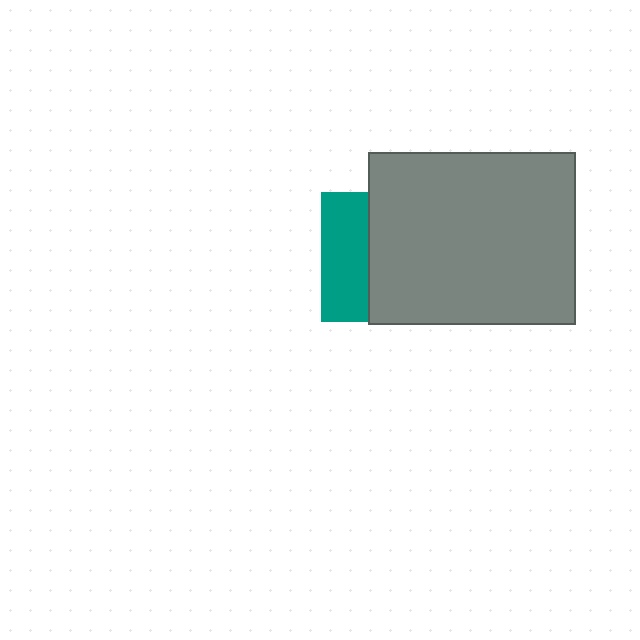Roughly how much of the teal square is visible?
A small part of it is visible (roughly 35%).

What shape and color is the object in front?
The object in front is a gray rectangle.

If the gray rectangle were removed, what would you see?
You would see the complete teal square.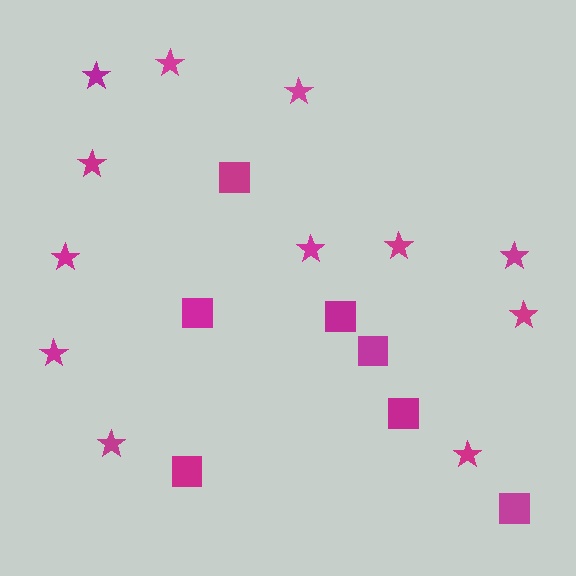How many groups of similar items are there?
There are 2 groups: one group of squares (7) and one group of stars (12).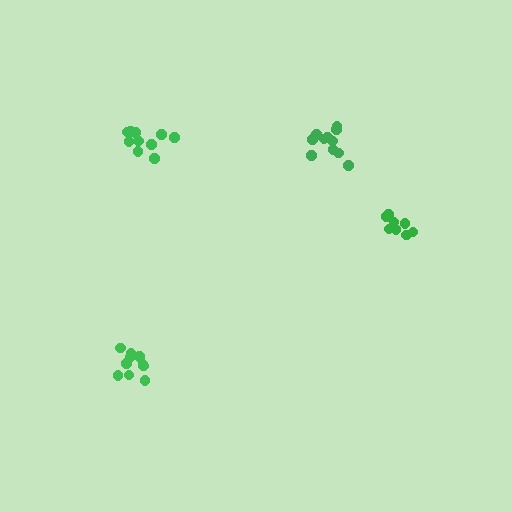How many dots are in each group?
Group 1: 9 dots, Group 2: 10 dots, Group 3: 12 dots, Group 4: 10 dots (41 total).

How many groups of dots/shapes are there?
There are 4 groups.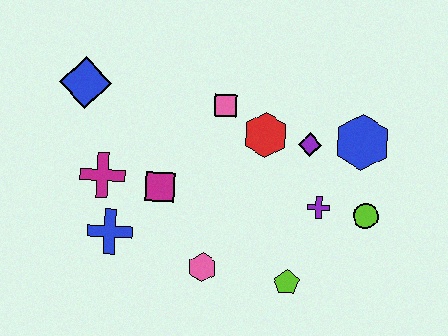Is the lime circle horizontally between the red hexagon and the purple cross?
No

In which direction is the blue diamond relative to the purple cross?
The blue diamond is to the left of the purple cross.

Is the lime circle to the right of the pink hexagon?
Yes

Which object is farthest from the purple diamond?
The blue diamond is farthest from the purple diamond.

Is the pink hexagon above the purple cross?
No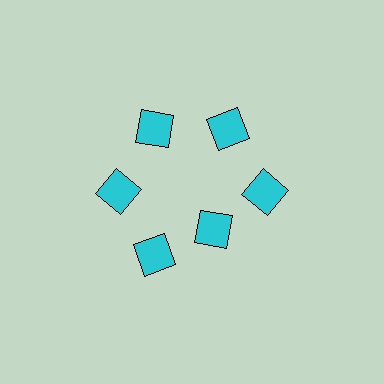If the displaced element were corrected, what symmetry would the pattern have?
It would have 6-fold rotational symmetry — the pattern would map onto itself every 60 degrees.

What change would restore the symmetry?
The symmetry would be restored by moving it outward, back onto the ring so that all 6 diamonds sit at equal angles and equal distance from the center.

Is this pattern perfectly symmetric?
No. The 6 cyan diamonds are arranged in a ring, but one element near the 5 o'clock position is pulled inward toward the center, breaking the 6-fold rotational symmetry.